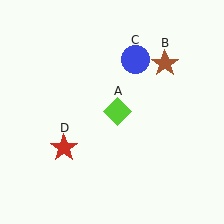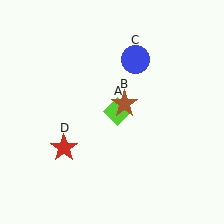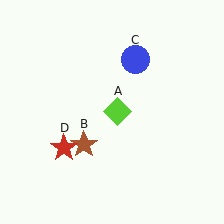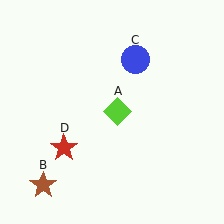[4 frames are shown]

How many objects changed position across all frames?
1 object changed position: brown star (object B).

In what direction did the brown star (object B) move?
The brown star (object B) moved down and to the left.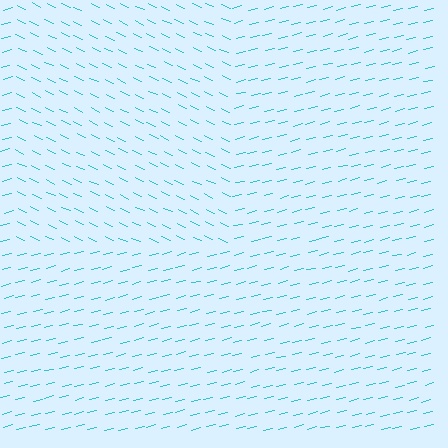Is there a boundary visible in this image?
Yes, there is a texture boundary formed by a change in line orientation.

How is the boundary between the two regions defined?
The boundary is defined purely by a change in line orientation (approximately 39 degrees difference). All lines are the same color and thickness.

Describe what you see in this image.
The image is filled with small cyan line segments. A rectangle region in the image has lines oriented differently from the surrounding lines, creating a visible texture boundary.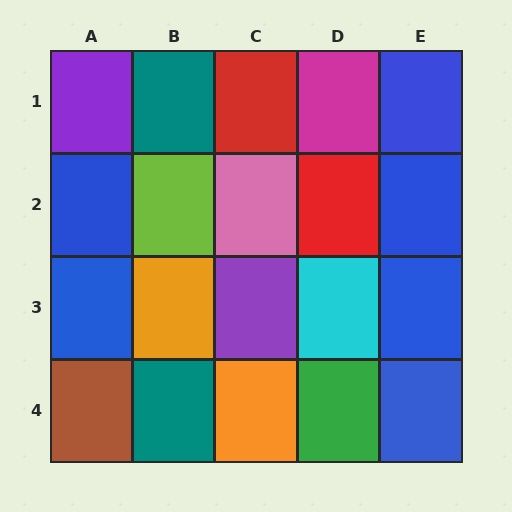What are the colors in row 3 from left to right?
Blue, orange, purple, cyan, blue.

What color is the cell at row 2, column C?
Pink.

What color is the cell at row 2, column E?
Blue.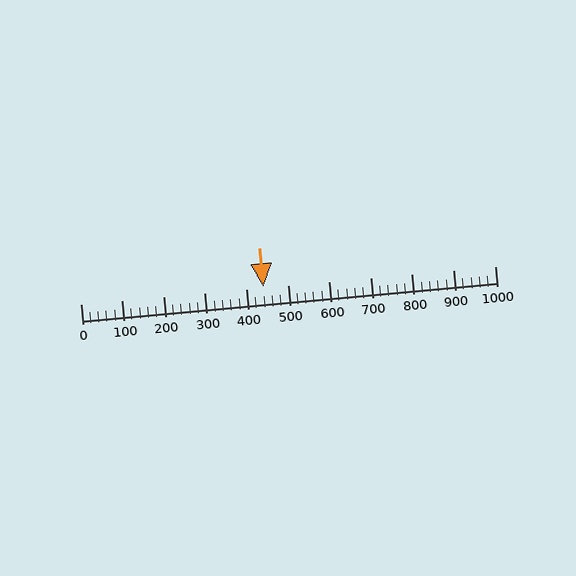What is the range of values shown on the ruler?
The ruler shows values from 0 to 1000.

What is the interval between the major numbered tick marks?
The major tick marks are spaced 100 units apart.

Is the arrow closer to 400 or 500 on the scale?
The arrow is closer to 400.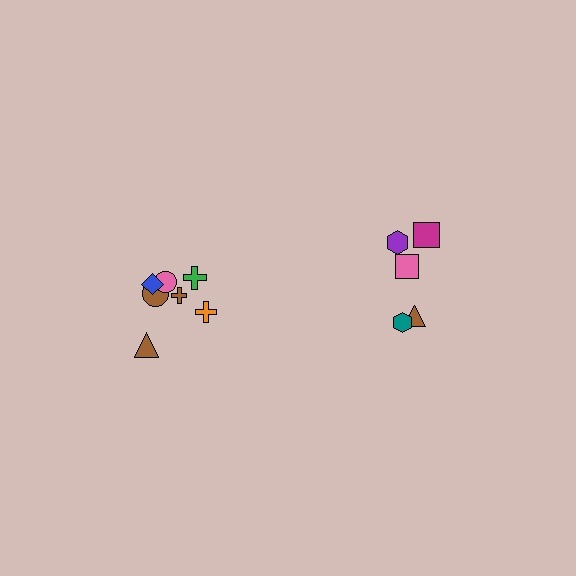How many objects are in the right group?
There are 5 objects.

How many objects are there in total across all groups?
There are 12 objects.